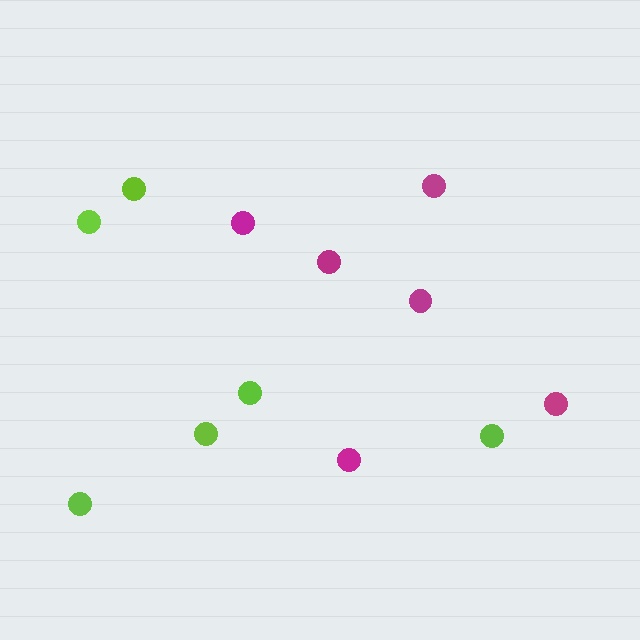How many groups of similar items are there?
There are 2 groups: one group of lime circles (6) and one group of magenta circles (6).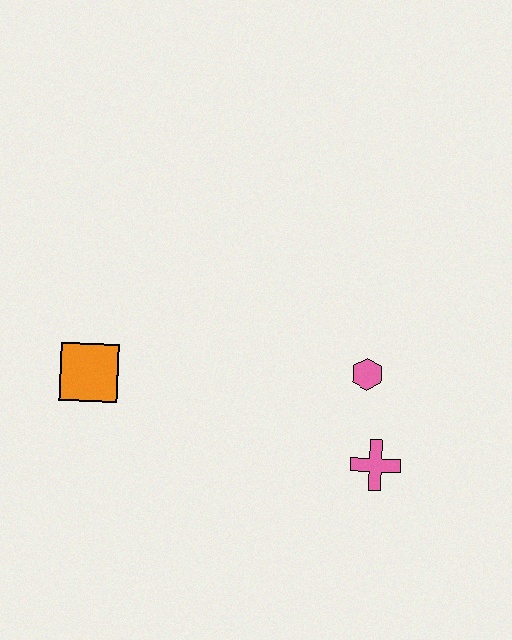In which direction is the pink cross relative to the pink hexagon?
The pink cross is below the pink hexagon.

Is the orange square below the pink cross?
No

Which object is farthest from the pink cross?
The orange square is farthest from the pink cross.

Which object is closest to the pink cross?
The pink hexagon is closest to the pink cross.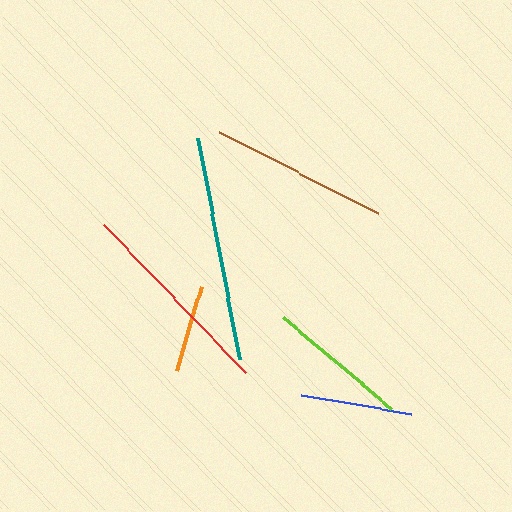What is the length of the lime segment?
The lime segment is approximately 142 pixels long.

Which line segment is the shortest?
The orange line is the shortest at approximately 87 pixels.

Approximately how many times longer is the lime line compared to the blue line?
The lime line is approximately 1.3 times the length of the blue line.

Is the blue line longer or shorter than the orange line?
The blue line is longer than the orange line.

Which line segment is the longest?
The teal line is the longest at approximately 224 pixels.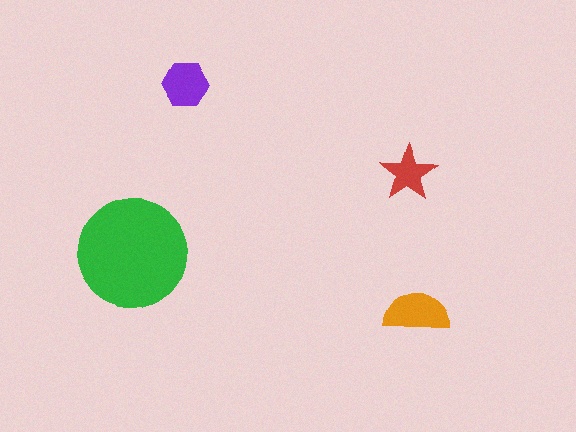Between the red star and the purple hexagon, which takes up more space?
The purple hexagon.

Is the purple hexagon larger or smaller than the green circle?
Smaller.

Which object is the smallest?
The red star.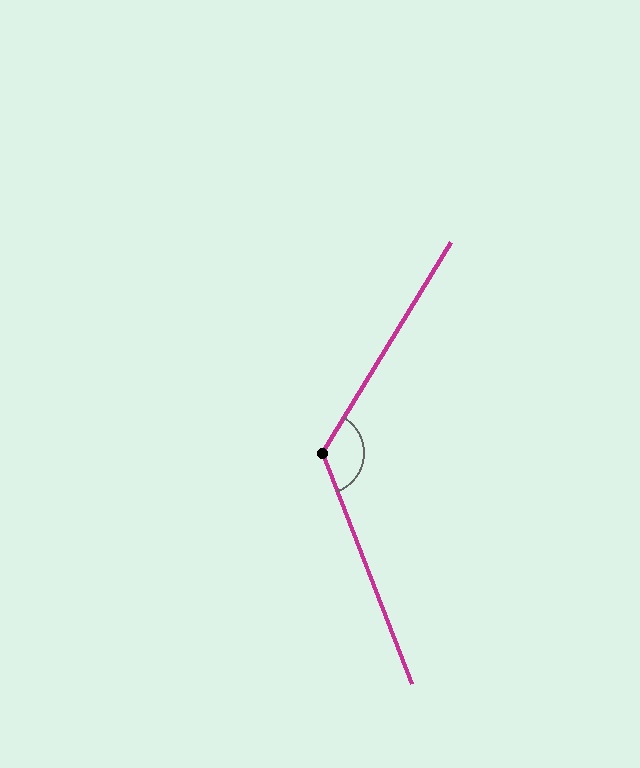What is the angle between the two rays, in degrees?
Approximately 128 degrees.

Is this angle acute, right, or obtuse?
It is obtuse.